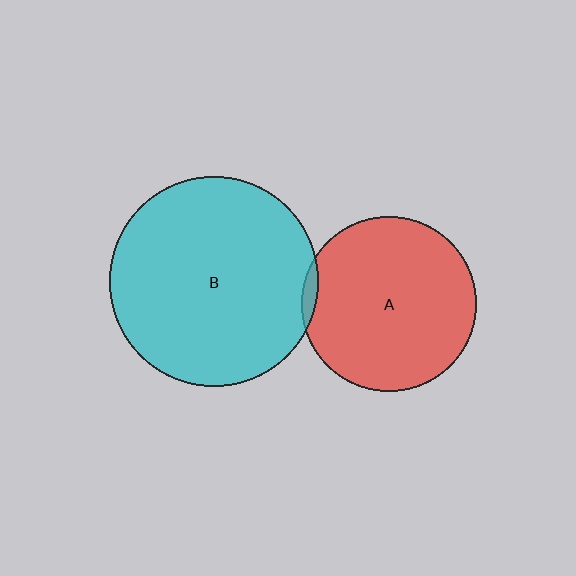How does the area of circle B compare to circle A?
Approximately 1.4 times.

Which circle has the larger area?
Circle B (cyan).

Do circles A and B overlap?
Yes.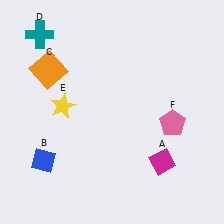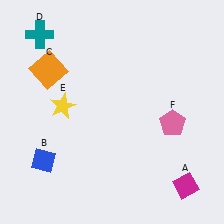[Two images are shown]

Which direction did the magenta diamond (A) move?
The magenta diamond (A) moved down.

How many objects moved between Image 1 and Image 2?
1 object moved between the two images.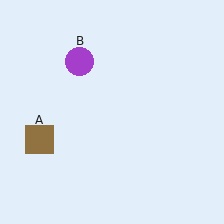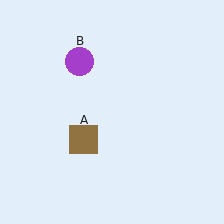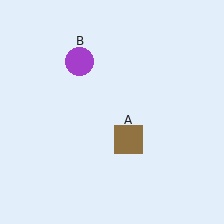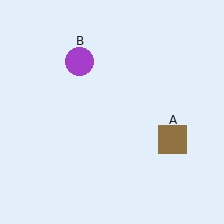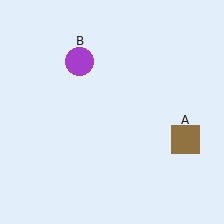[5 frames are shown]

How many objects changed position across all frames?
1 object changed position: brown square (object A).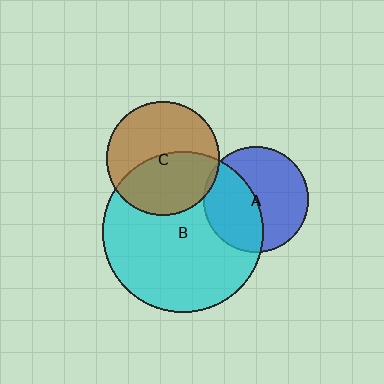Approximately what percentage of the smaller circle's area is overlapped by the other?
Approximately 45%.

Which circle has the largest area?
Circle B (cyan).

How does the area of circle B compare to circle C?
Approximately 2.0 times.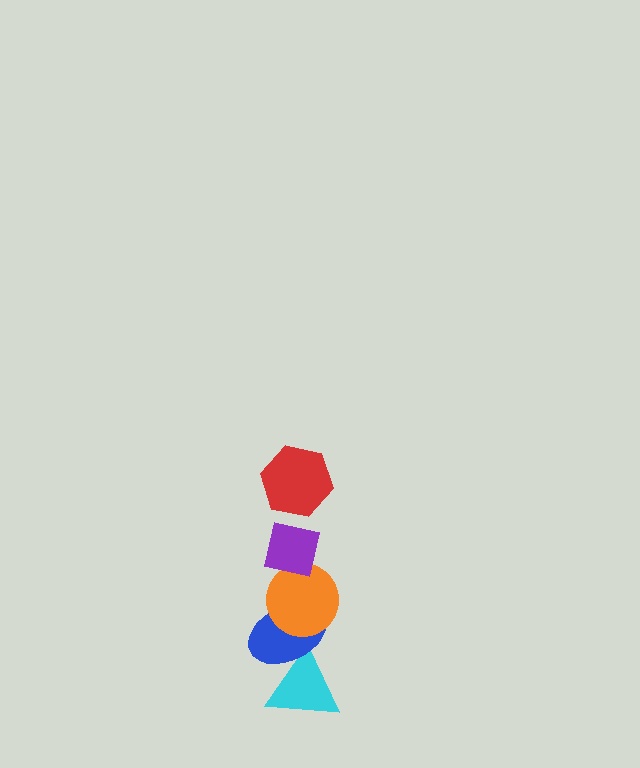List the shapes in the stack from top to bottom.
From top to bottom: the red hexagon, the purple square, the orange circle, the blue ellipse, the cyan triangle.